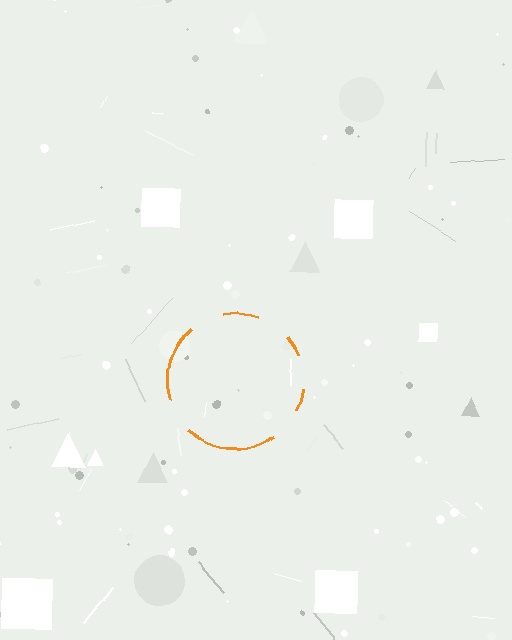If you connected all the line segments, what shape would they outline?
They would outline a circle.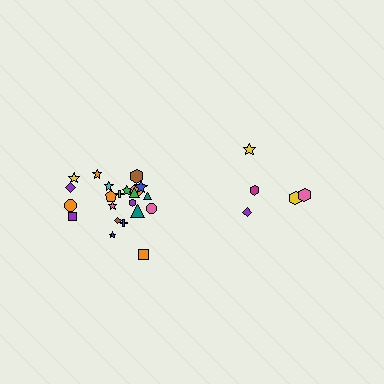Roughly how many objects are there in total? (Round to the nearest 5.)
Roughly 25 objects in total.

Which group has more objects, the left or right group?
The left group.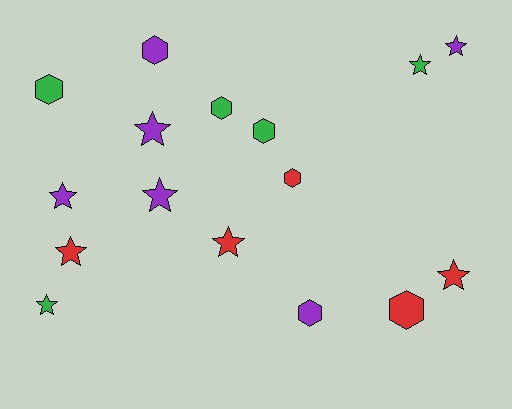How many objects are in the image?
There are 16 objects.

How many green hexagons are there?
There are 3 green hexagons.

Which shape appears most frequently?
Star, with 9 objects.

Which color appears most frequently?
Purple, with 6 objects.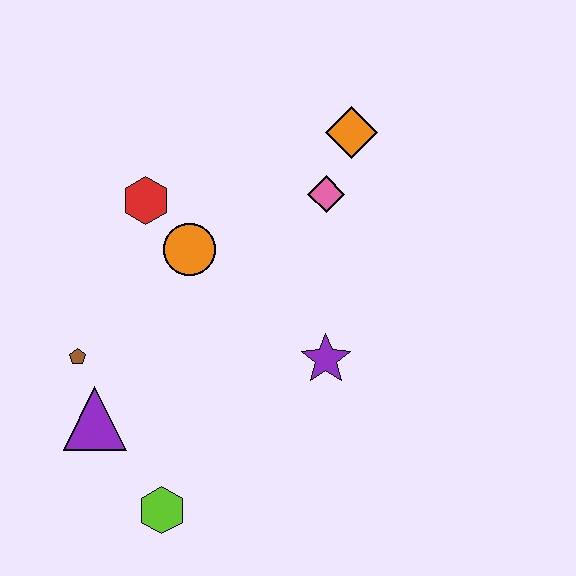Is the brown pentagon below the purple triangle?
No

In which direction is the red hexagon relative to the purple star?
The red hexagon is to the left of the purple star.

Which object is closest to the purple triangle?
The brown pentagon is closest to the purple triangle.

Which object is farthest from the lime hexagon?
The orange diamond is farthest from the lime hexagon.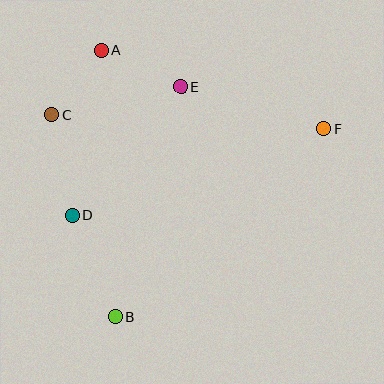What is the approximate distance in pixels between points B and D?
The distance between B and D is approximately 111 pixels.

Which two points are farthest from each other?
Points B and F are farthest from each other.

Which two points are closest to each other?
Points A and C are closest to each other.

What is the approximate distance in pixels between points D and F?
The distance between D and F is approximately 265 pixels.